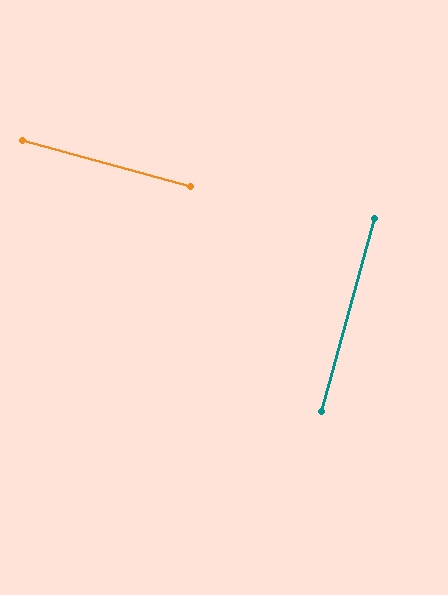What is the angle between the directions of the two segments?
Approximately 90 degrees.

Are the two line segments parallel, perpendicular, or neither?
Perpendicular — they meet at approximately 90°.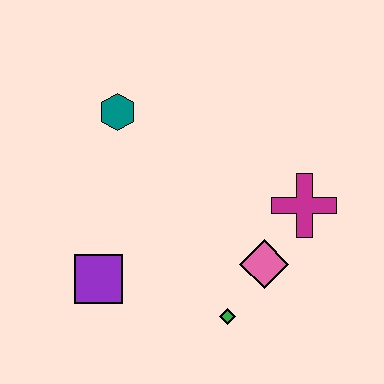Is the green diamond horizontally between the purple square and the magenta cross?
Yes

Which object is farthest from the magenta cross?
The purple square is farthest from the magenta cross.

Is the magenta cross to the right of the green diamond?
Yes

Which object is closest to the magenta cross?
The pink diamond is closest to the magenta cross.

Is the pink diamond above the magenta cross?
No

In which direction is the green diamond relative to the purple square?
The green diamond is to the right of the purple square.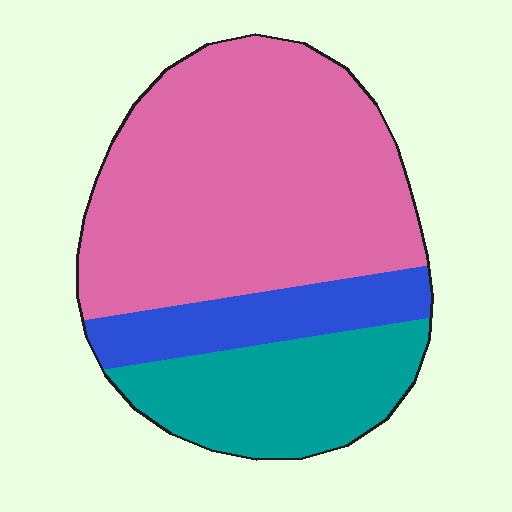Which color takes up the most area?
Pink, at roughly 60%.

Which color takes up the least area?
Blue, at roughly 15%.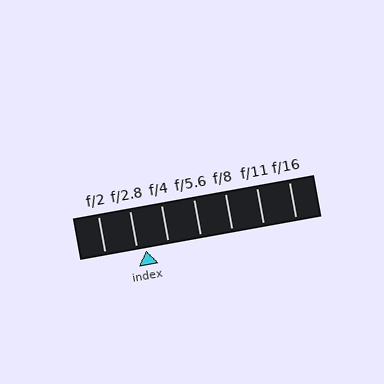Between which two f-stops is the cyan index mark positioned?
The index mark is between f/2.8 and f/4.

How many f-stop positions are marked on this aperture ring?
There are 7 f-stop positions marked.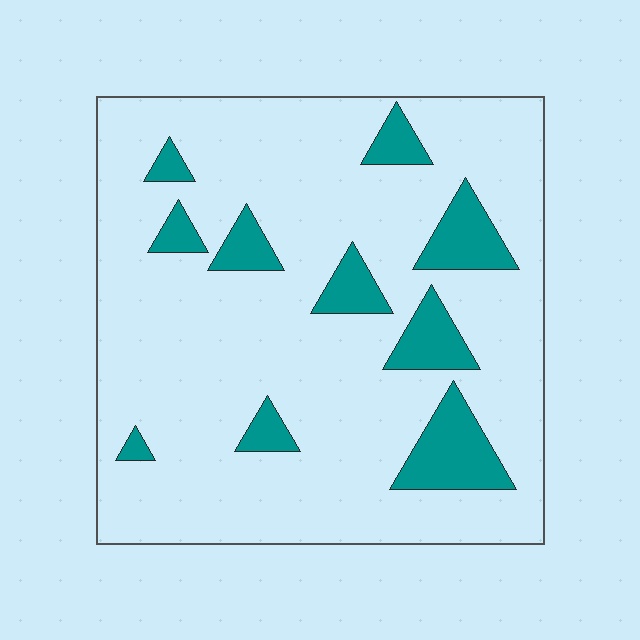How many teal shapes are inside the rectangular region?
10.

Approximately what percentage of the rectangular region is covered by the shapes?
Approximately 15%.